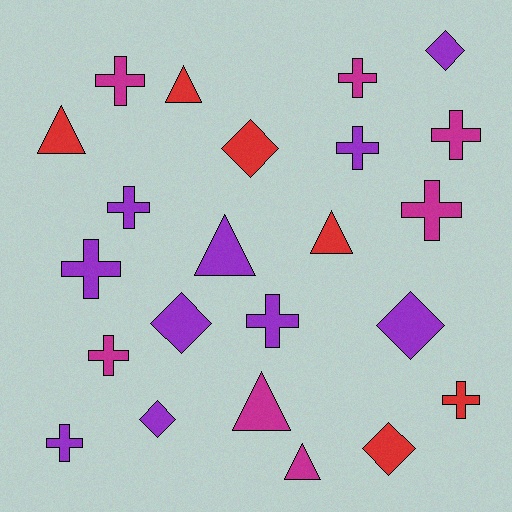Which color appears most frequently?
Purple, with 10 objects.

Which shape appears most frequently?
Cross, with 11 objects.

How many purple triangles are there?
There is 1 purple triangle.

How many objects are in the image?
There are 23 objects.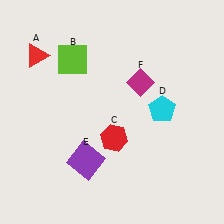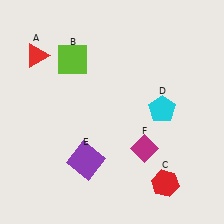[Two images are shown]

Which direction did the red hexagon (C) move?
The red hexagon (C) moved right.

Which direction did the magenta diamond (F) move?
The magenta diamond (F) moved down.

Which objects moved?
The objects that moved are: the red hexagon (C), the magenta diamond (F).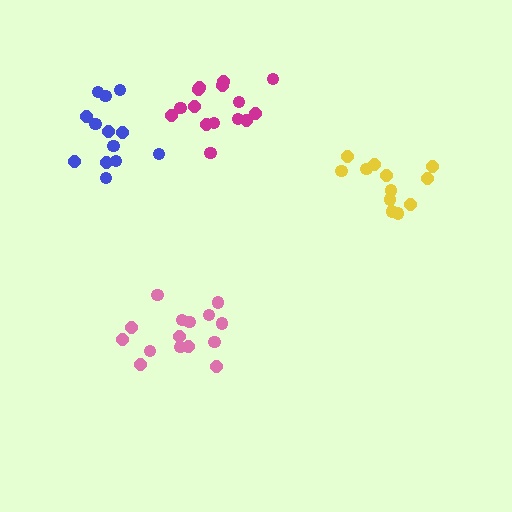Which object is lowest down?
The pink cluster is bottommost.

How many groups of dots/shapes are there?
There are 4 groups.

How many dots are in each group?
Group 1: 15 dots, Group 2: 12 dots, Group 3: 13 dots, Group 4: 15 dots (55 total).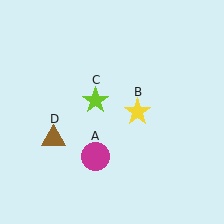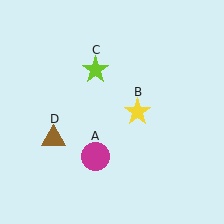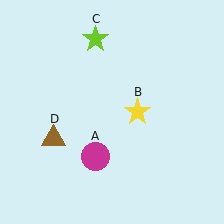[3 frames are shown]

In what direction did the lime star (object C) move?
The lime star (object C) moved up.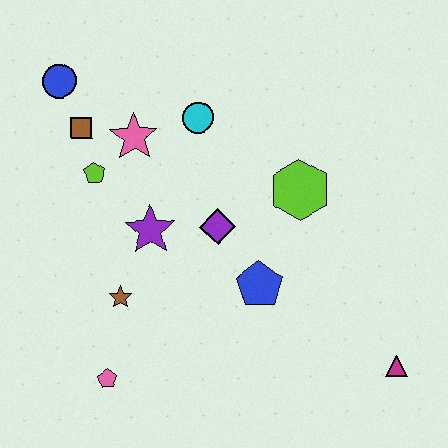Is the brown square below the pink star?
No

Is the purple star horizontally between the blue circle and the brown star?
No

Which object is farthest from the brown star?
The magenta triangle is farthest from the brown star.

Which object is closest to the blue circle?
The brown square is closest to the blue circle.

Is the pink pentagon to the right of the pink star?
No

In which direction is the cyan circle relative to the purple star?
The cyan circle is above the purple star.